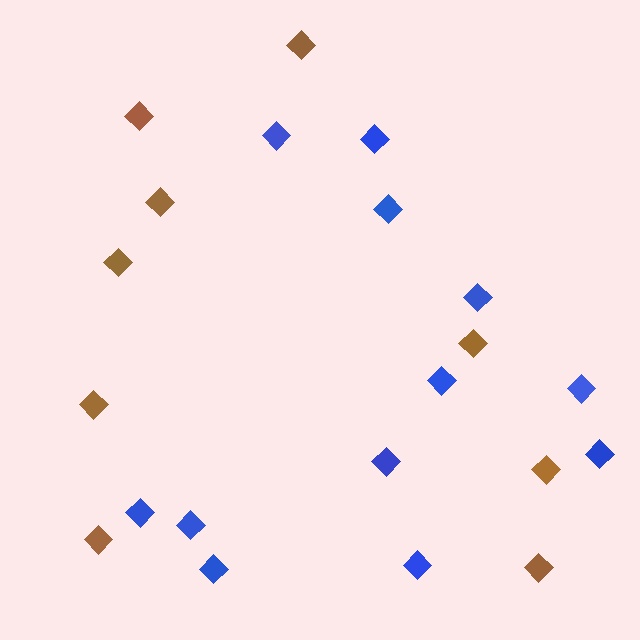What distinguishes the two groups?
There are 2 groups: one group of brown diamonds (9) and one group of blue diamonds (12).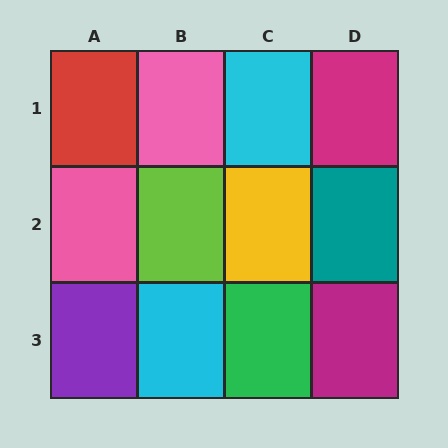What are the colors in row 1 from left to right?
Red, pink, cyan, magenta.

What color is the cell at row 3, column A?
Purple.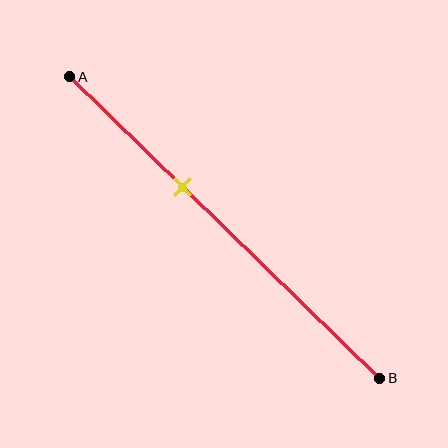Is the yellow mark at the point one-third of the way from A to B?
No, the mark is at about 35% from A, not at the 33% one-third point.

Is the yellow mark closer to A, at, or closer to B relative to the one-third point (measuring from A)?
The yellow mark is closer to point B than the one-third point of segment AB.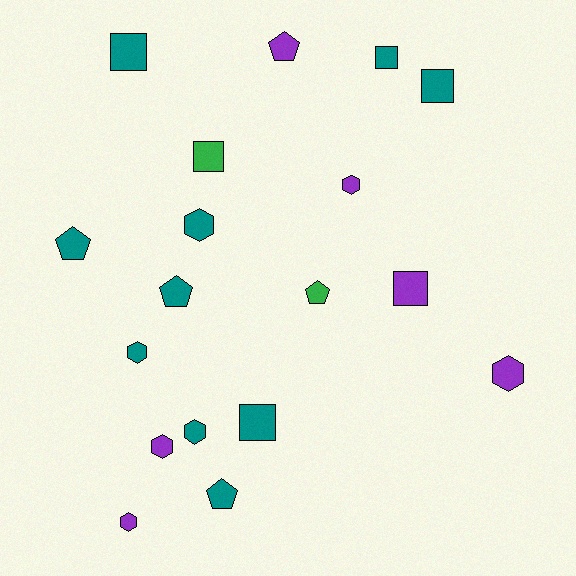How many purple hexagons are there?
There are 4 purple hexagons.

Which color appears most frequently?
Teal, with 10 objects.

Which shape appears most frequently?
Hexagon, with 7 objects.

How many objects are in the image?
There are 18 objects.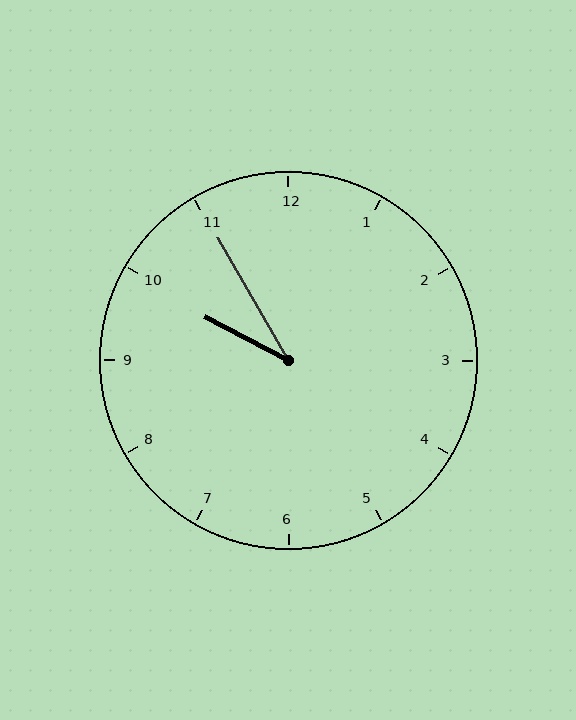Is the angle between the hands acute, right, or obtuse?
It is acute.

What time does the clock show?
9:55.